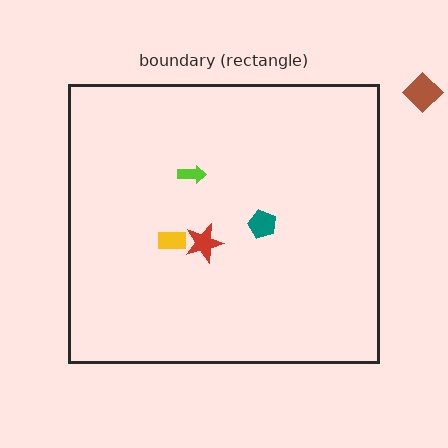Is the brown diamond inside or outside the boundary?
Outside.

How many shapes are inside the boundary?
4 inside, 1 outside.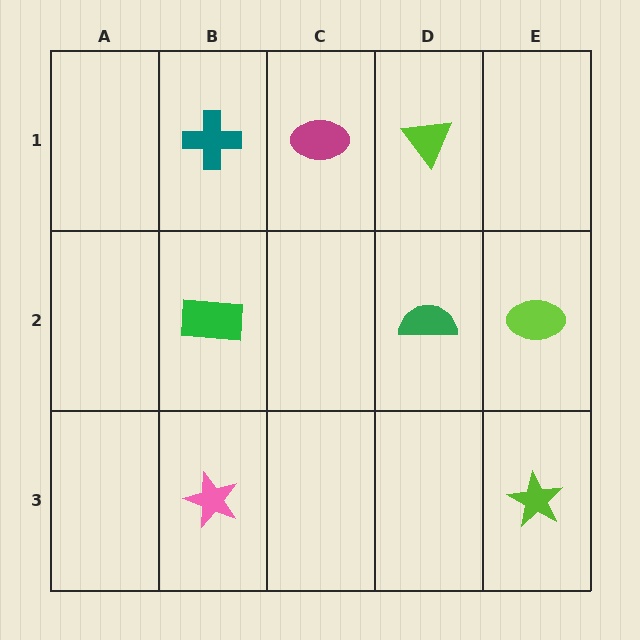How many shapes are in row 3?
2 shapes.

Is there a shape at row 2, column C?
No, that cell is empty.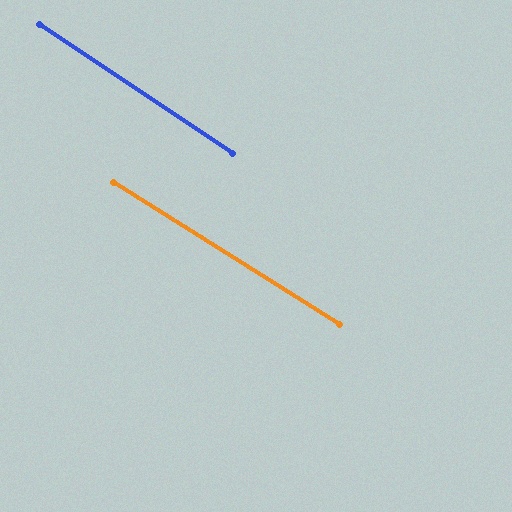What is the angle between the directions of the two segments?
Approximately 2 degrees.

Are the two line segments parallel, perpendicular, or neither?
Parallel — their directions differ by only 1.6°.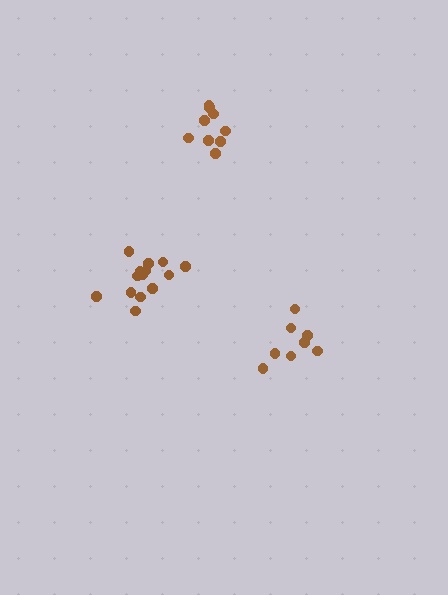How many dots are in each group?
Group 1: 14 dots, Group 2: 9 dots, Group 3: 8 dots (31 total).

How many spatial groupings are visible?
There are 3 spatial groupings.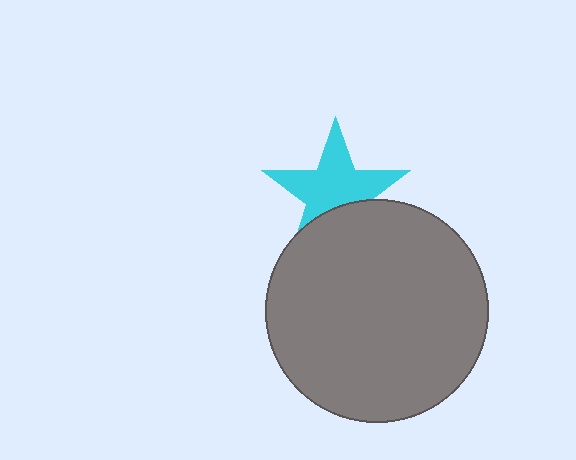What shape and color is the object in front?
The object in front is a gray circle.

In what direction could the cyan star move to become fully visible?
The cyan star could move up. That would shift it out from behind the gray circle entirely.